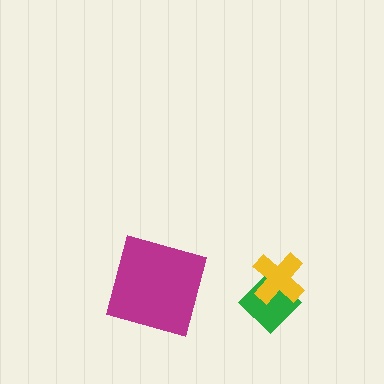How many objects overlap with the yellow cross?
1 object overlaps with the yellow cross.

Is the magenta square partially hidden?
No, no other shape covers it.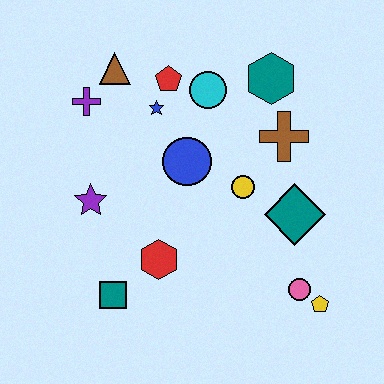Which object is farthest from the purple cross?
The yellow pentagon is farthest from the purple cross.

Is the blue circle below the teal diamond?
No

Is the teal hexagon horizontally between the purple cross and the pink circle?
Yes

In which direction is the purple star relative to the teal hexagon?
The purple star is to the left of the teal hexagon.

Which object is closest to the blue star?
The red pentagon is closest to the blue star.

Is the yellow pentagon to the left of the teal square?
No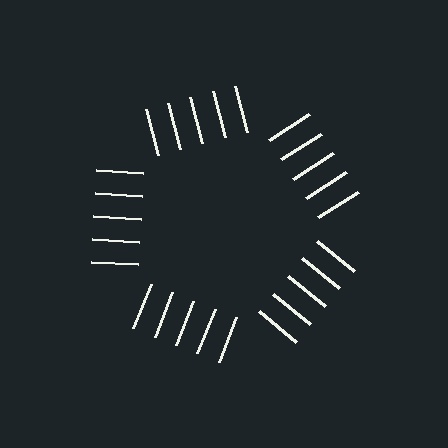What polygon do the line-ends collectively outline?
An illusory pentagon — the line segments terminate on its edges but no continuous stroke is drawn.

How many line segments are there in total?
25 — 5 along each of the 5 edges.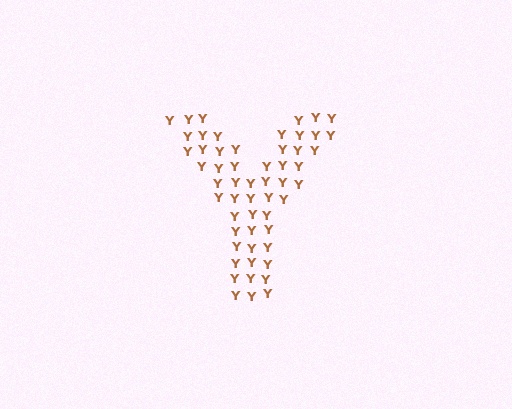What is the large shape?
The large shape is the letter Y.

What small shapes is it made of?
It is made of small letter Y's.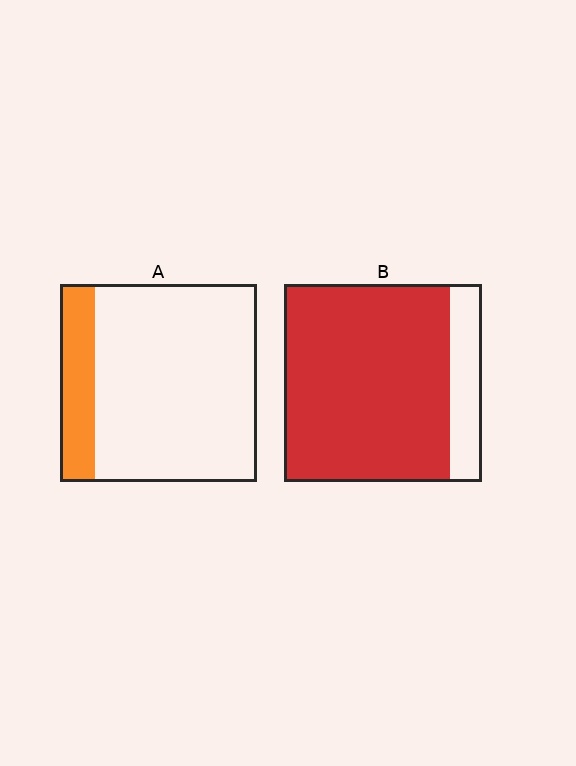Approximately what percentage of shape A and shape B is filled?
A is approximately 20% and B is approximately 85%.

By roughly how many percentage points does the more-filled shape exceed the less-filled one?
By roughly 65 percentage points (B over A).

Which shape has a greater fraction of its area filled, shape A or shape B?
Shape B.